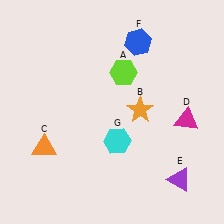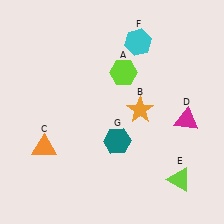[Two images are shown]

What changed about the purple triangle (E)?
In Image 1, E is purple. In Image 2, it changed to lime.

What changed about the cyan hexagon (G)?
In Image 1, G is cyan. In Image 2, it changed to teal.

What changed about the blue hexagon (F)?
In Image 1, F is blue. In Image 2, it changed to cyan.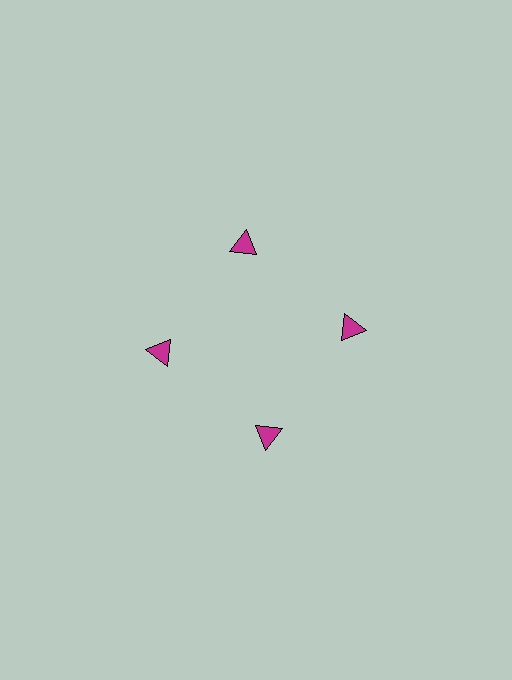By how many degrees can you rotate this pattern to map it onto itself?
The pattern maps onto itself every 90 degrees of rotation.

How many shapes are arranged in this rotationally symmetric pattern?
There are 4 shapes, arranged in 4 groups of 1.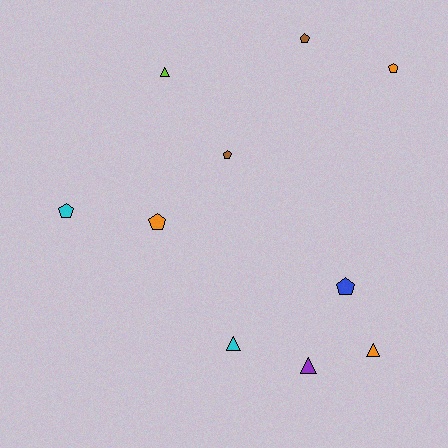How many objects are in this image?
There are 10 objects.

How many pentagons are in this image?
There are 6 pentagons.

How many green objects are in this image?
There are no green objects.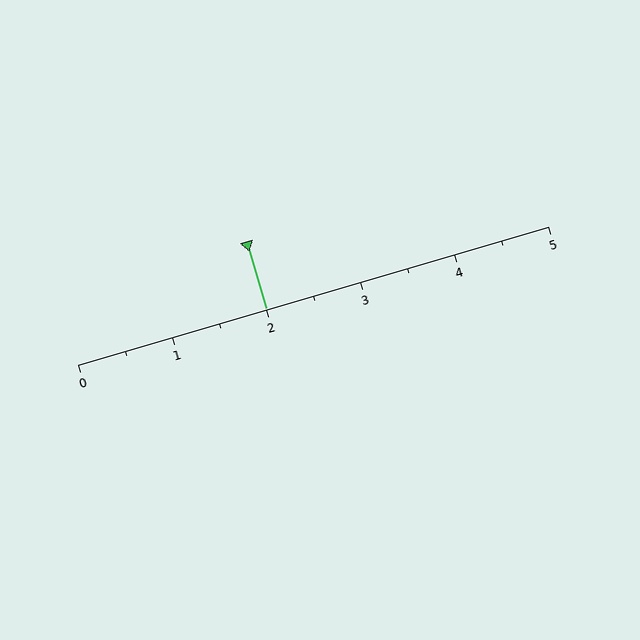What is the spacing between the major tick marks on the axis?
The major ticks are spaced 1 apart.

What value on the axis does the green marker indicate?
The marker indicates approximately 2.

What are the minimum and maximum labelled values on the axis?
The axis runs from 0 to 5.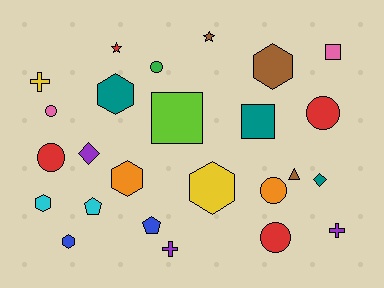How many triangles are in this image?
There is 1 triangle.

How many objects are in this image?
There are 25 objects.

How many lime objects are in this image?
There is 1 lime object.